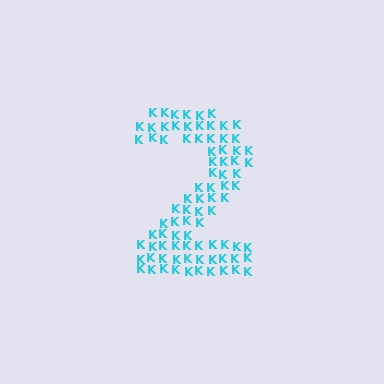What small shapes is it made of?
It is made of small letter K's.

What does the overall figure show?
The overall figure shows the digit 2.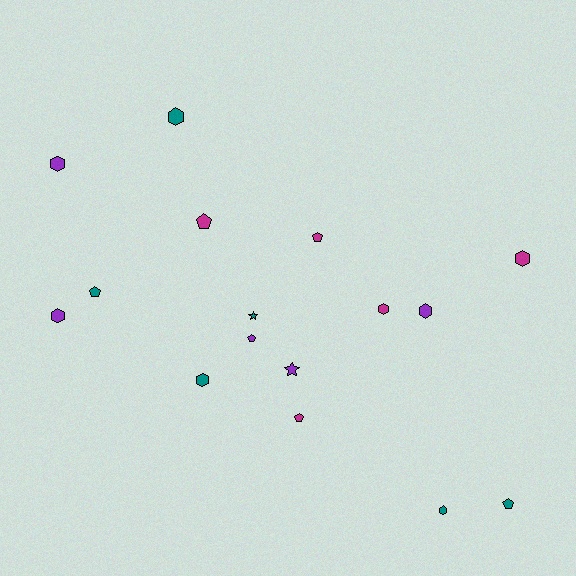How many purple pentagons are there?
There is 1 purple pentagon.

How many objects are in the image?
There are 16 objects.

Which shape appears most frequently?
Hexagon, with 8 objects.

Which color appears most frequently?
Teal, with 6 objects.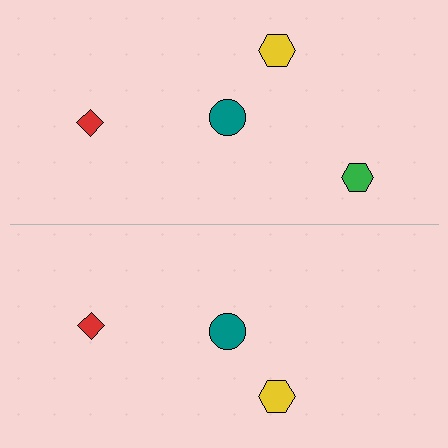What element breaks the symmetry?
A green hexagon is missing from the bottom side.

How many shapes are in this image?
There are 7 shapes in this image.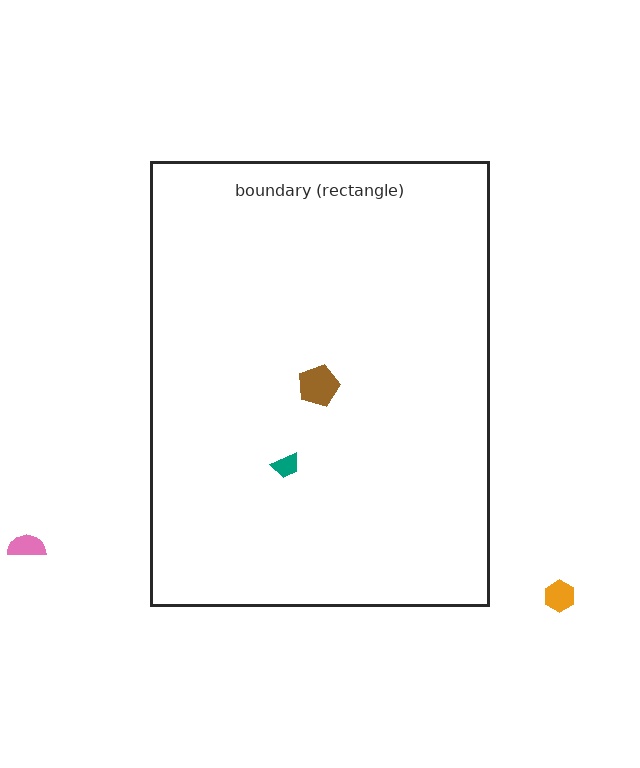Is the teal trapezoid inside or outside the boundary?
Inside.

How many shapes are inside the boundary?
2 inside, 2 outside.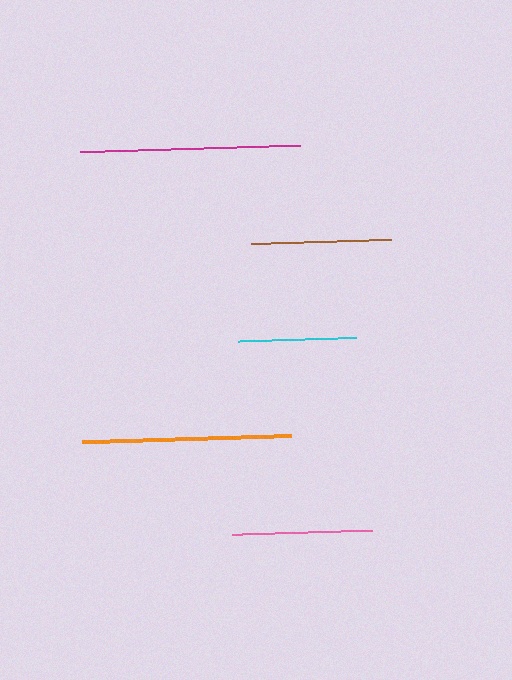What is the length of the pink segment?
The pink segment is approximately 139 pixels long.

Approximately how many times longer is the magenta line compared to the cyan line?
The magenta line is approximately 1.9 times the length of the cyan line.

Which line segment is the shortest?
The cyan line is the shortest at approximately 118 pixels.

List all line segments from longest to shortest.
From longest to shortest: magenta, orange, brown, pink, cyan.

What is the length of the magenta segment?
The magenta segment is approximately 220 pixels long.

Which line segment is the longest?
The magenta line is the longest at approximately 220 pixels.